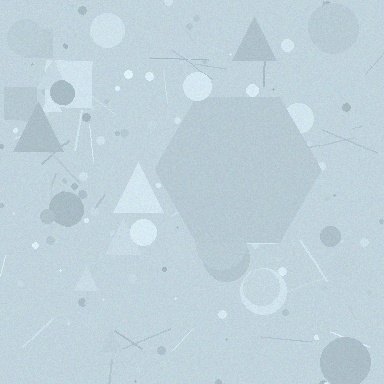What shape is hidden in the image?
A hexagon is hidden in the image.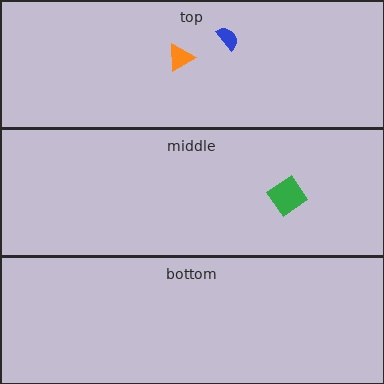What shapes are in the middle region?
The green diamond.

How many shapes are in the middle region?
1.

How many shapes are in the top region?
2.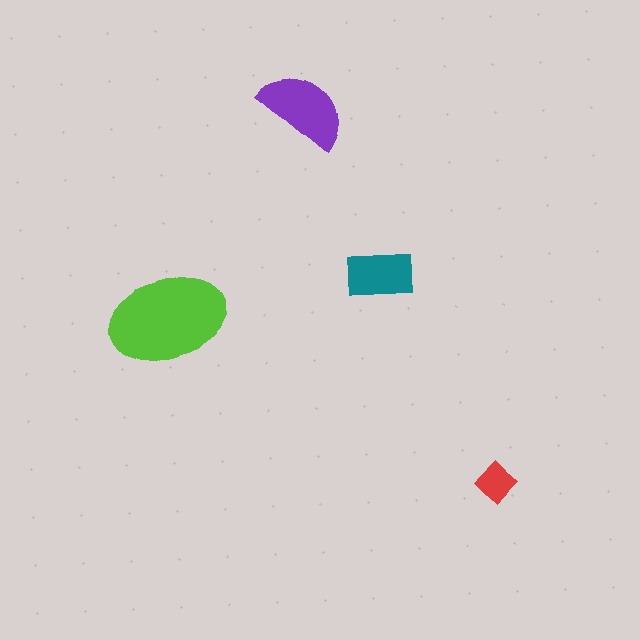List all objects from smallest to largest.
The red diamond, the teal rectangle, the purple semicircle, the lime ellipse.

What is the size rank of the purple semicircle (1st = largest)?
2nd.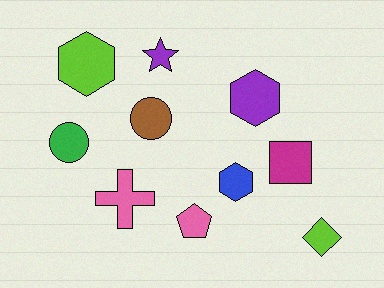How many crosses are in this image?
There is 1 cross.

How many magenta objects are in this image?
There is 1 magenta object.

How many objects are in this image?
There are 10 objects.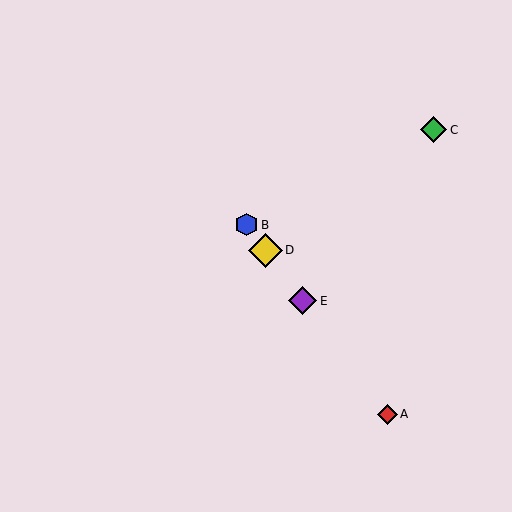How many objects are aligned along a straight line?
4 objects (A, B, D, E) are aligned along a straight line.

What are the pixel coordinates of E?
Object E is at (303, 301).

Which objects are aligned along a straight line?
Objects A, B, D, E are aligned along a straight line.